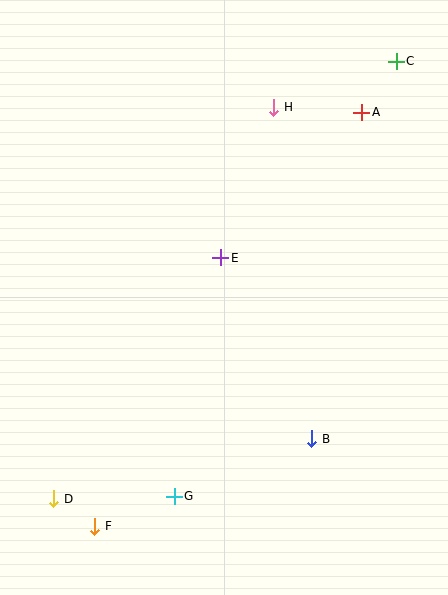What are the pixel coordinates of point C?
Point C is at (396, 61).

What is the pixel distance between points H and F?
The distance between H and F is 455 pixels.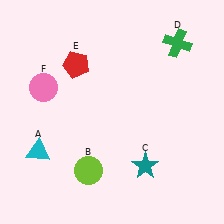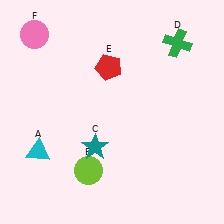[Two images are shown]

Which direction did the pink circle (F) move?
The pink circle (F) moved up.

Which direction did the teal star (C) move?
The teal star (C) moved left.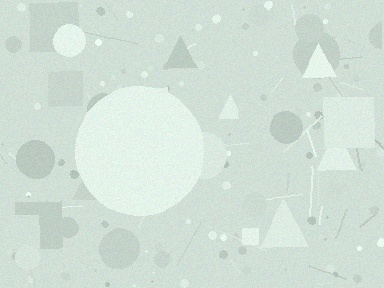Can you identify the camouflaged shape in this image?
The camouflaged shape is a circle.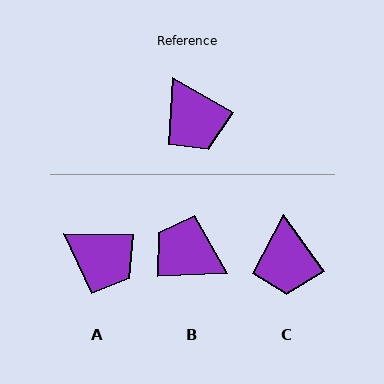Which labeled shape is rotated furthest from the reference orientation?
B, about 148 degrees away.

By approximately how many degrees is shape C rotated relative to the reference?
Approximately 25 degrees clockwise.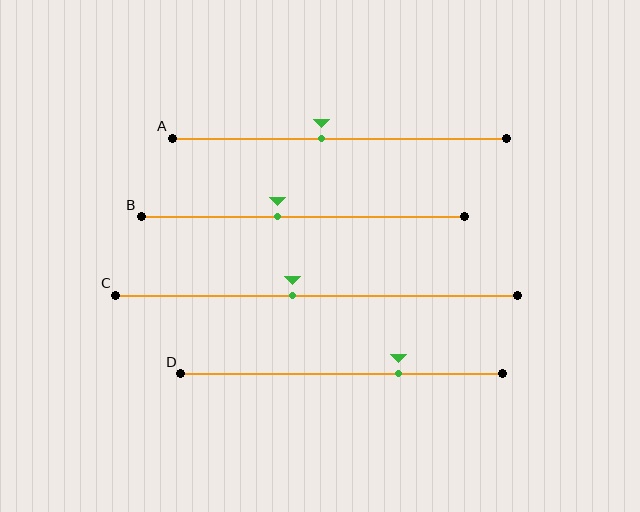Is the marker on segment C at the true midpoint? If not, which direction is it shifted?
No, the marker on segment C is shifted to the left by about 6% of the segment length.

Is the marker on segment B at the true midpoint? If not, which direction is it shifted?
No, the marker on segment B is shifted to the left by about 8% of the segment length.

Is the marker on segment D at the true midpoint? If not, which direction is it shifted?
No, the marker on segment D is shifted to the right by about 18% of the segment length.